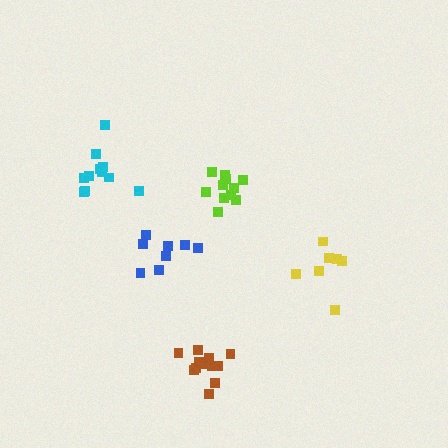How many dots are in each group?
Group 1: 13 dots, Group 2: 7 dots, Group 3: 8 dots, Group 4: 11 dots, Group 5: 11 dots (50 total).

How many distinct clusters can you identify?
There are 5 distinct clusters.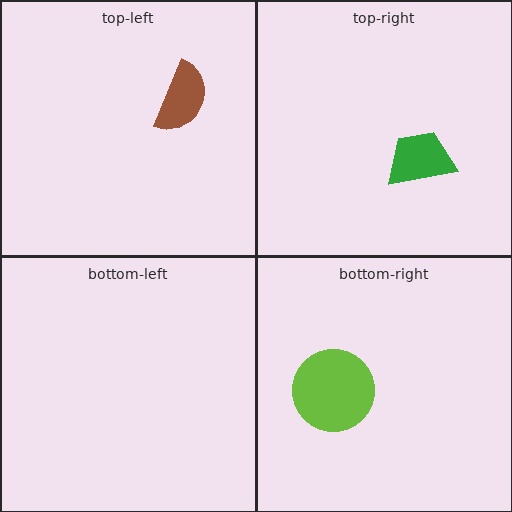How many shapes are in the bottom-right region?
1.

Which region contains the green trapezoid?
The top-right region.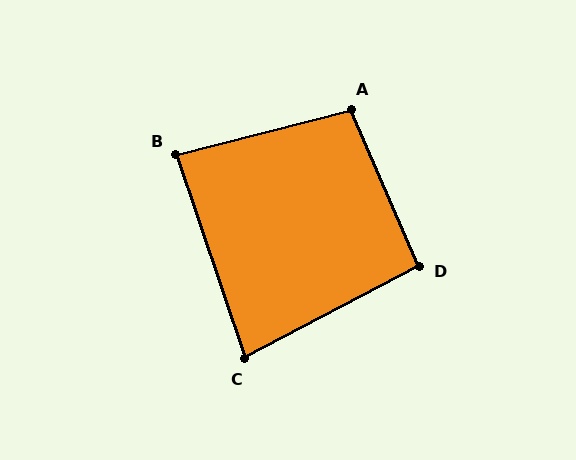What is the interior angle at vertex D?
Approximately 95 degrees (approximately right).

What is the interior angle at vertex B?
Approximately 85 degrees (approximately right).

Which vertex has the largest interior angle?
A, at approximately 99 degrees.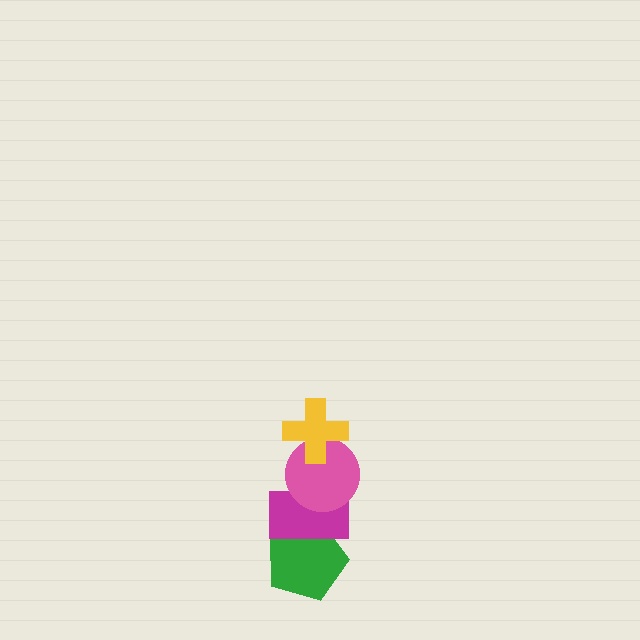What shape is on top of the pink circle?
The yellow cross is on top of the pink circle.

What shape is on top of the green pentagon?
The magenta rectangle is on top of the green pentagon.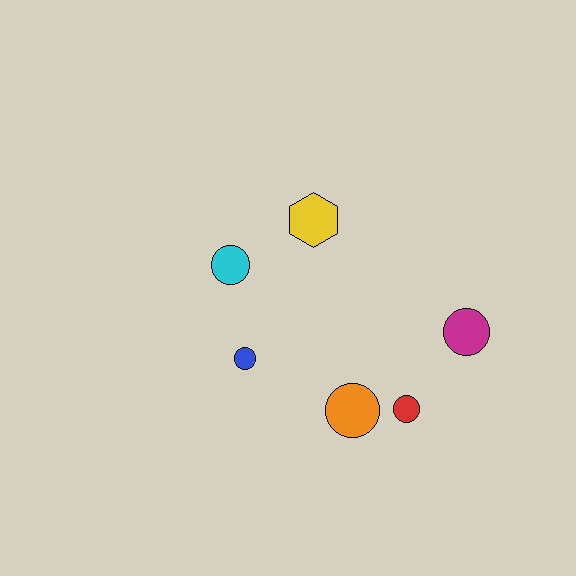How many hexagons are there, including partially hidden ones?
There is 1 hexagon.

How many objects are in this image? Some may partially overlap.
There are 6 objects.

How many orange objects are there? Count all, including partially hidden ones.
There is 1 orange object.